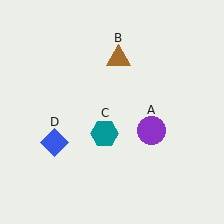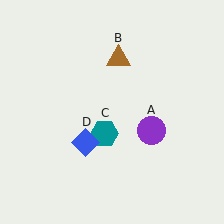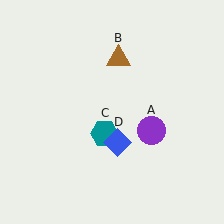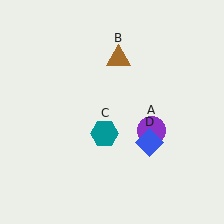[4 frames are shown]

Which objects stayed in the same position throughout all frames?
Purple circle (object A) and brown triangle (object B) and teal hexagon (object C) remained stationary.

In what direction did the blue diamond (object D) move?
The blue diamond (object D) moved right.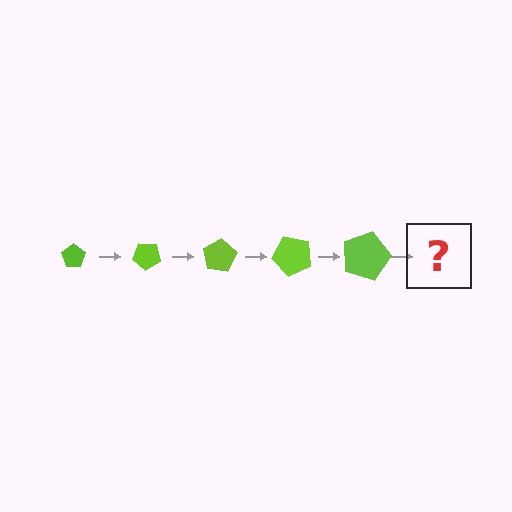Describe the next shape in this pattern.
It should be a pentagon, larger than the previous one and rotated 200 degrees from the start.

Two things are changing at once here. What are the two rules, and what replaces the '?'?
The two rules are that the pentagon grows larger each step and it rotates 40 degrees each step. The '?' should be a pentagon, larger than the previous one and rotated 200 degrees from the start.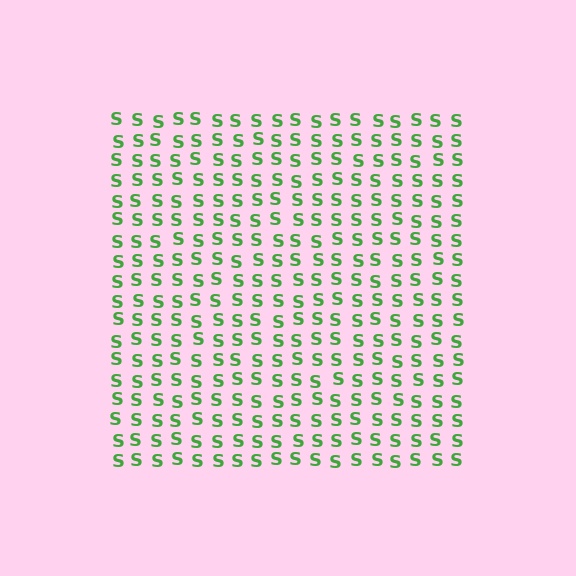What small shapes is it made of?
It is made of small letter S's.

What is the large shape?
The large shape is a square.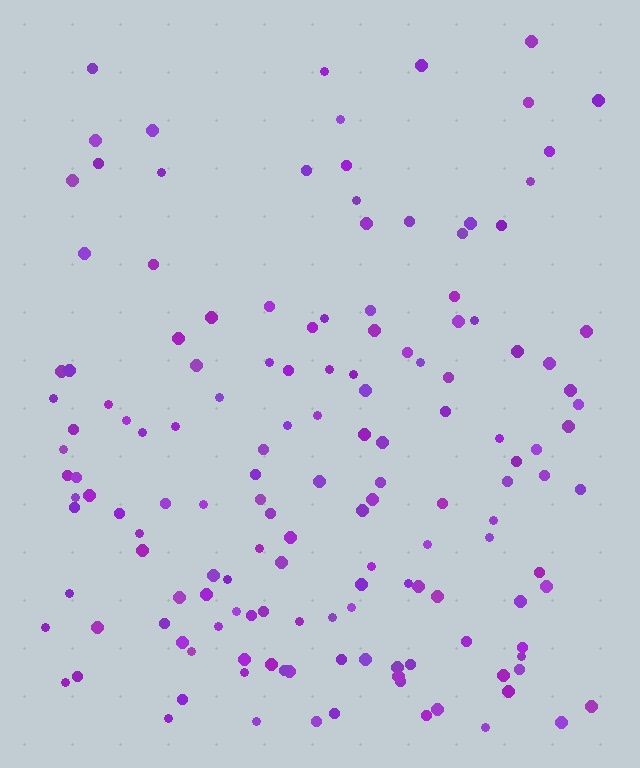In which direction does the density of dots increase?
From top to bottom, with the bottom side densest.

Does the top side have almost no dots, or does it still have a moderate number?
Still a moderate number, just noticeably fewer than the bottom.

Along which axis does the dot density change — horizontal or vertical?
Vertical.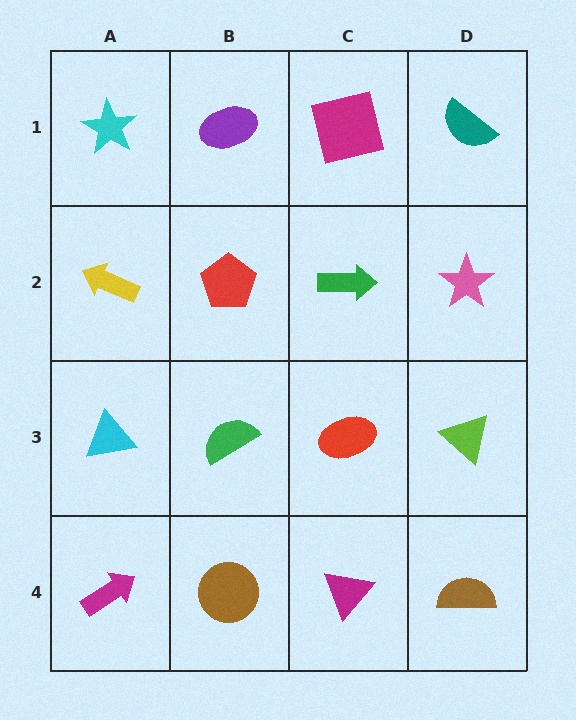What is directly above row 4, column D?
A lime triangle.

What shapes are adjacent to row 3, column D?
A pink star (row 2, column D), a brown semicircle (row 4, column D), a red ellipse (row 3, column C).